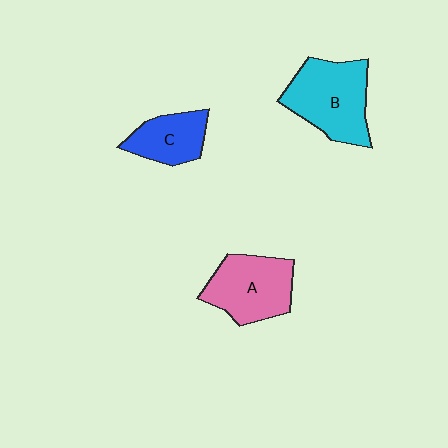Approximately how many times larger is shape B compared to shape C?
Approximately 1.7 times.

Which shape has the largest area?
Shape B (cyan).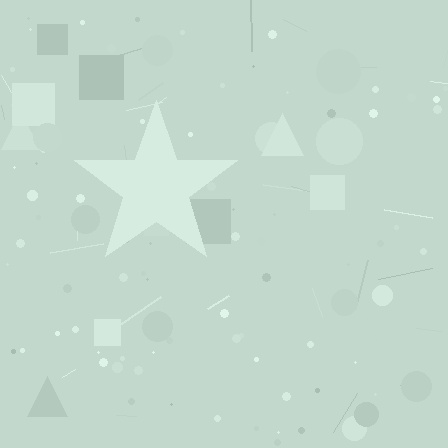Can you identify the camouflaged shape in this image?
The camouflaged shape is a star.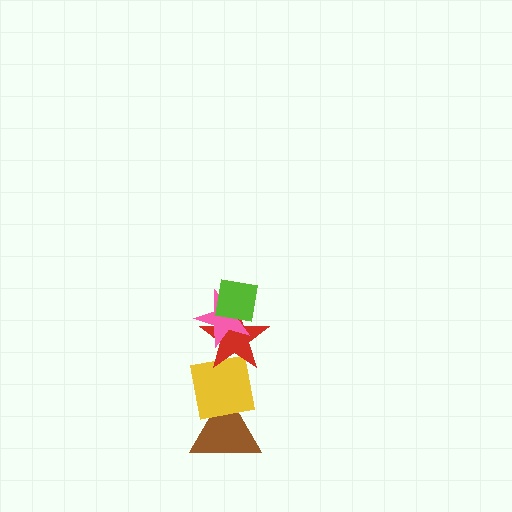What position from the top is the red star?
The red star is 3rd from the top.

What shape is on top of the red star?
The pink star is on top of the red star.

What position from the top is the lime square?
The lime square is 1st from the top.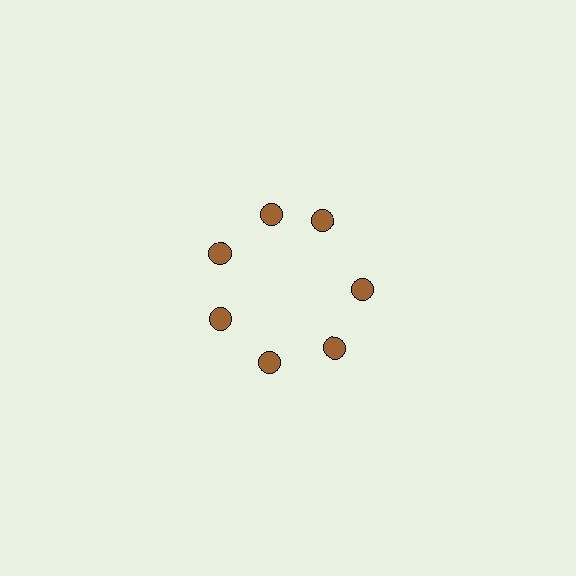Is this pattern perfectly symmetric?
No. The 7 brown circles are arranged in a ring, but one element near the 1 o'clock position is rotated out of alignment along the ring, breaking the 7-fold rotational symmetry.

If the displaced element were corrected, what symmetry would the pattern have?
It would have 7-fold rotational symmetry — the pattern would map onto itself every 51 degrees.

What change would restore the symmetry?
The symmetry would be restored by rotating it back into even spacing with its neighbors so that all 7 circles sit at equal angles and equal distance from the center.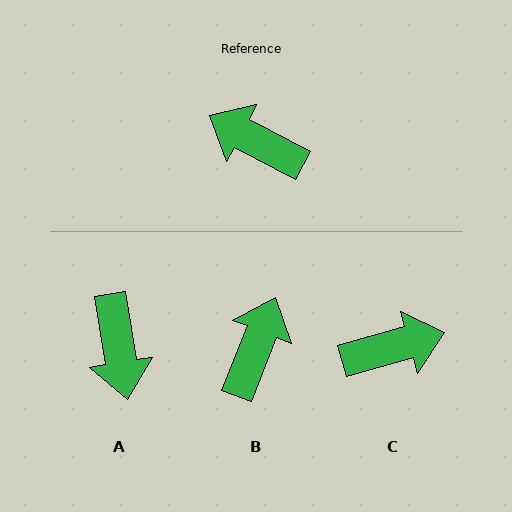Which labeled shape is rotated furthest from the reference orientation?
C, about 136 degrees away.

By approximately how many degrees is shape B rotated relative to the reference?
Approximately 84 degrees clockwise.